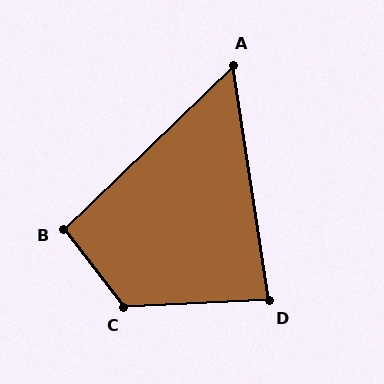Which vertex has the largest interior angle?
C, at approximately 125 degrees.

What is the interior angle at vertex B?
Approximately 96 degrees (obtuse).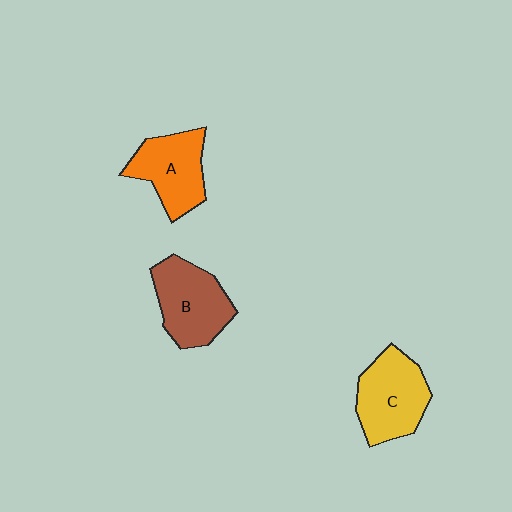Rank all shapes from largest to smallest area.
From largest to smallest: B (brown), C (yellow), A (orange).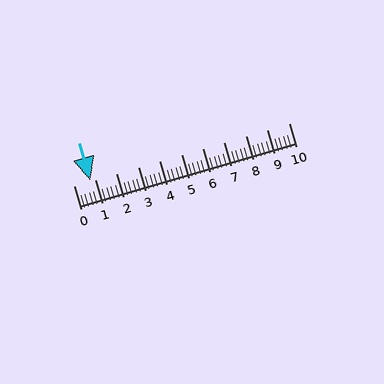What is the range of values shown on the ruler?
The ruler shows values from 0 to 10.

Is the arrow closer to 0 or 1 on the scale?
The arrow is closer to 1.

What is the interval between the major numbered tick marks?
The major tick marks are spaced 1 units apart.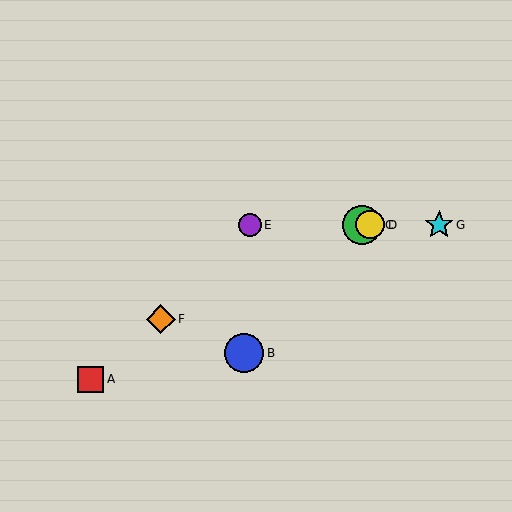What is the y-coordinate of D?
Object D is at y≈225.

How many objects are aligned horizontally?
4 objects (C, D, E, G) are aligned horizontally.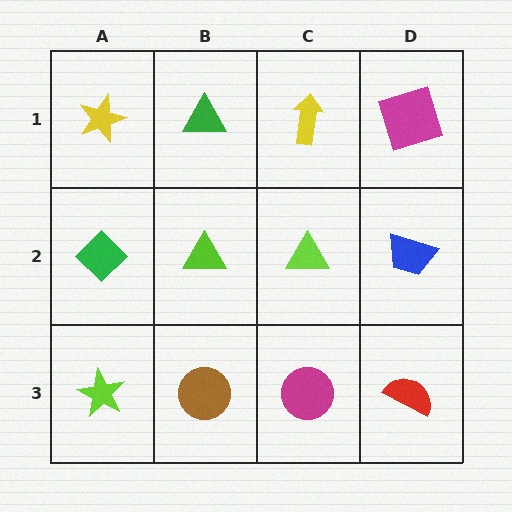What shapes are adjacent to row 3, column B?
A lime triangle (row 2, column B), a lime star (row 3, column A), a magenta circle (row 3, column C).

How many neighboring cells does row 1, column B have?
3.